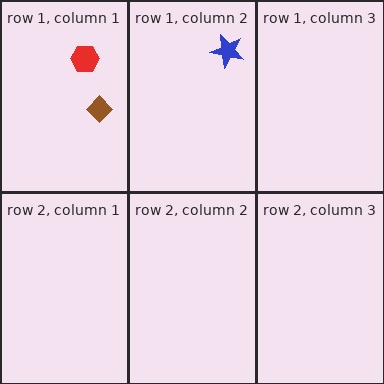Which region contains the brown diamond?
The row 1, column 1 region.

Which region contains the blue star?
The row 1, column 2 region.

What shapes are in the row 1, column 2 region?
The blue star.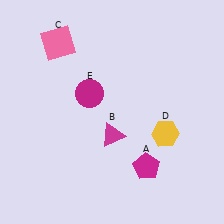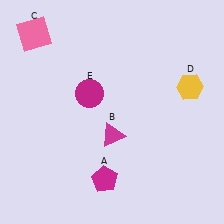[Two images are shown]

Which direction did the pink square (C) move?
The pink square (C) moved left.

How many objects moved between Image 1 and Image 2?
3 objects moved between the two images.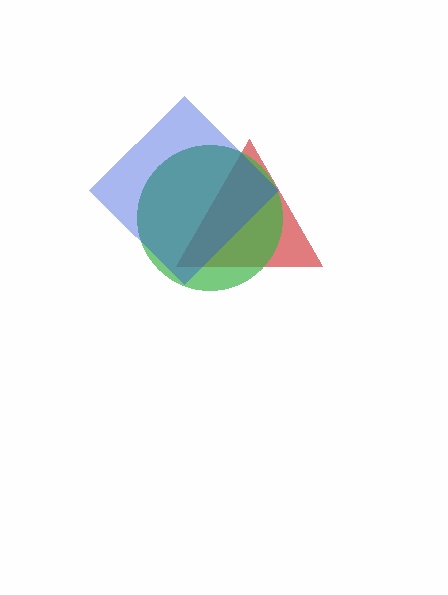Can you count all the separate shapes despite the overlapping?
Yes, there are 3 separate shapes.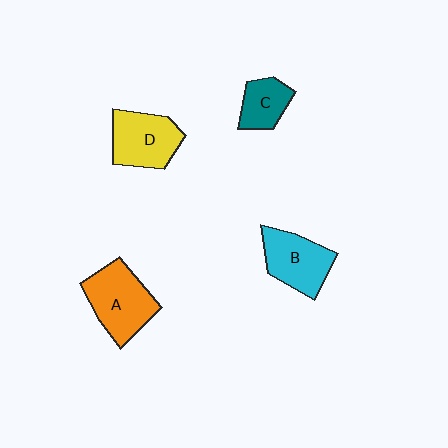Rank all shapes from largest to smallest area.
From largest to smallest: A (orange), D (yellow), B (cyan), C (teal).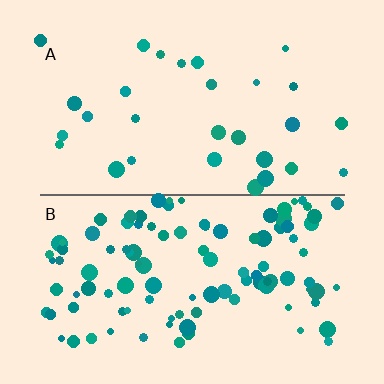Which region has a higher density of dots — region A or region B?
B (the bottom).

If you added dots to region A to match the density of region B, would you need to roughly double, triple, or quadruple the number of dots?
Approximately quadruple.